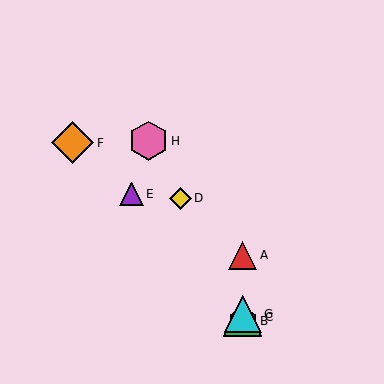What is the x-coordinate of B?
Object B is at x≈243.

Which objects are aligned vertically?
Objects A, B, C, G are aligned vertically.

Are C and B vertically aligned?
Yes, both are at x≈243.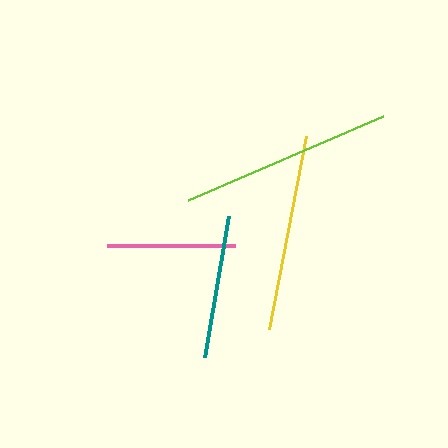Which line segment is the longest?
The lime line is the longest at approximately 212 pixels.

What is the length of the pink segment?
The pink segment is approximately 128 pixels long.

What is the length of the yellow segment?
The yellow segment is approximately 197 pixels long.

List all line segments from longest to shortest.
From longest to shortest: lime, yellow, teal, pink.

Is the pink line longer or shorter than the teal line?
The teal line is longer than the pink line.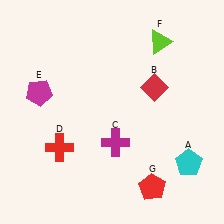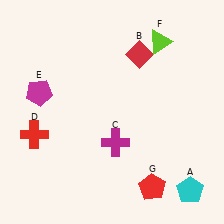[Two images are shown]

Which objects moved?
The objects that moved are: the cyan pentagon (A), the red diamond (B), the red cross (D).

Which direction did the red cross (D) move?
The red cross (D) moved left.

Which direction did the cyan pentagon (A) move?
The cyan pentagon (A) moved down.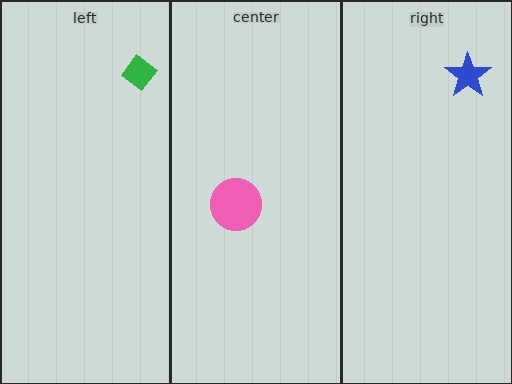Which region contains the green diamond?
The left region.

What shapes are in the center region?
The pink circle.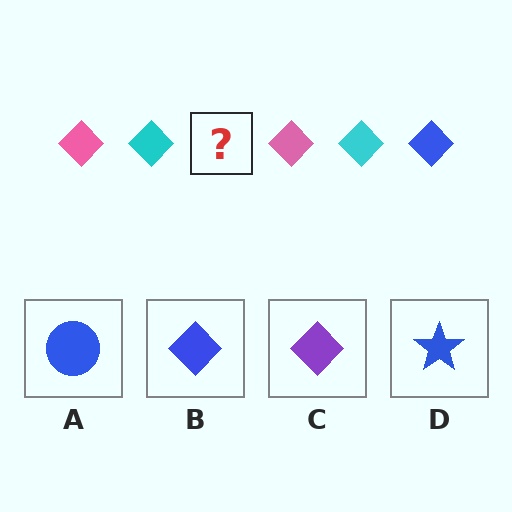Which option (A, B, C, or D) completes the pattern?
B.